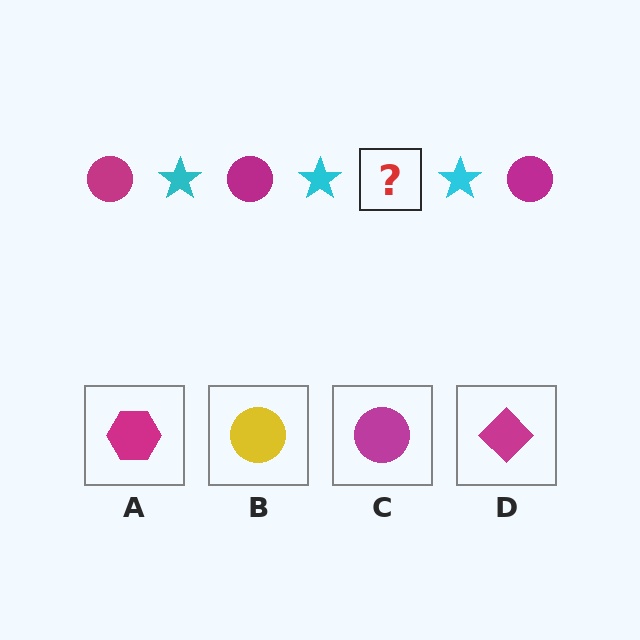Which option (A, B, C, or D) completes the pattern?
C.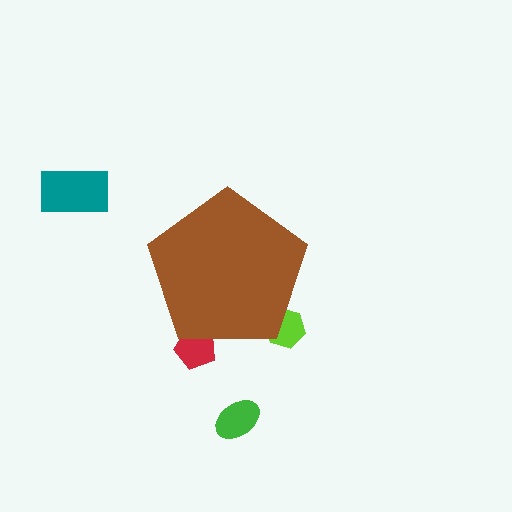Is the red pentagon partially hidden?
Yes, the red pentagon is partially hidden behind the brown pentagon.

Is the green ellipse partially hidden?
No, the green ellipse is fully visible.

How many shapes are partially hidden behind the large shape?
2 shapes are partially hidden.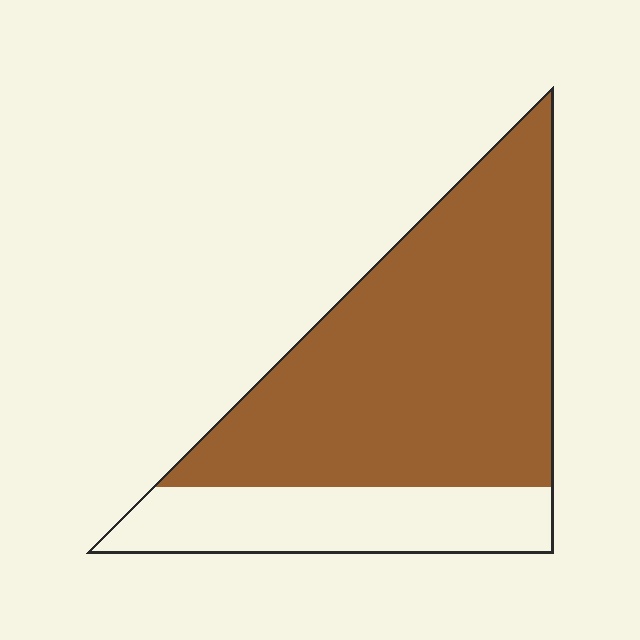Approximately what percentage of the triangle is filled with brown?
Approximately 75%.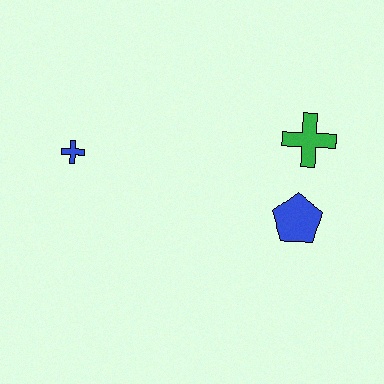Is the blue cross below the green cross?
Yes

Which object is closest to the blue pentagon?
The green cross is closest to the blue pentagon.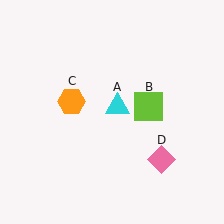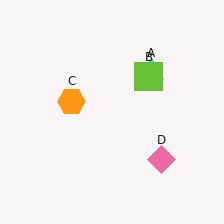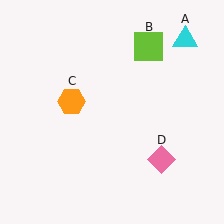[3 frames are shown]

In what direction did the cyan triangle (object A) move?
The cyan triangle (object A) moved up and to the right.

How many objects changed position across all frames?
2 objects changed position: cyan triangle (object A), lime square (object B).